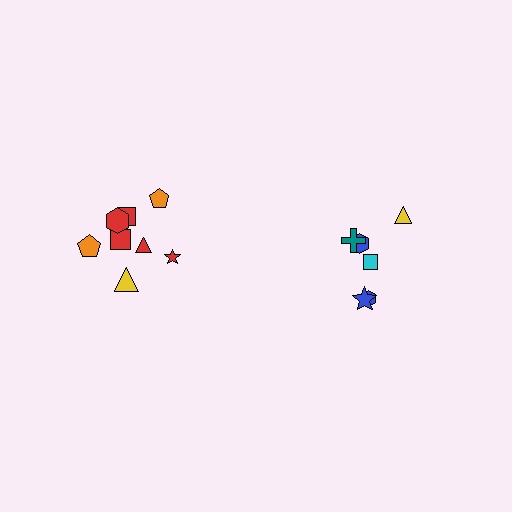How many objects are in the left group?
There are 8 objects.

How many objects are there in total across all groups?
There are 14 objects.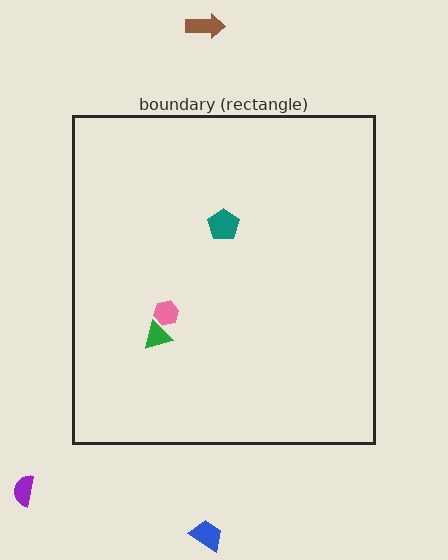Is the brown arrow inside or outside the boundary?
Outside.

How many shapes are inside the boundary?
3 inside, 3 outside.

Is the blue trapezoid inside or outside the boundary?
Outside.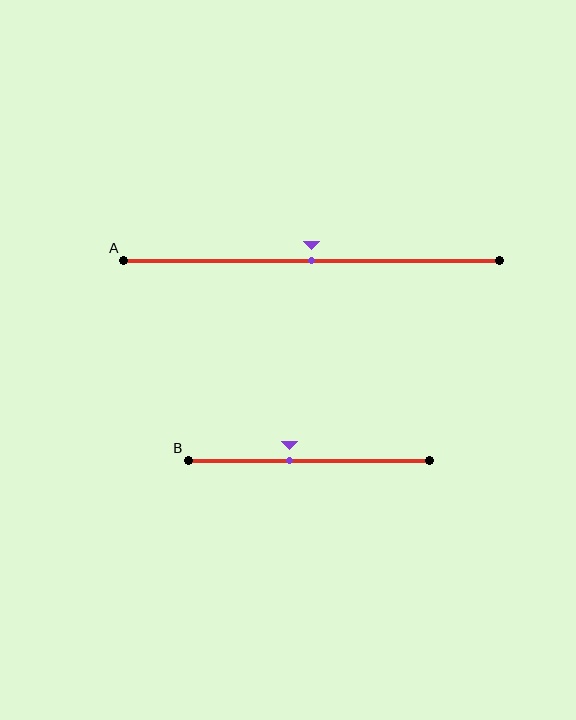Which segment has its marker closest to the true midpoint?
Segment A has its marker closest to the true midpoint.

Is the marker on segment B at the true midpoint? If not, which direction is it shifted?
No, the marker on segment B is shifted to the left by about 8% of the segment length.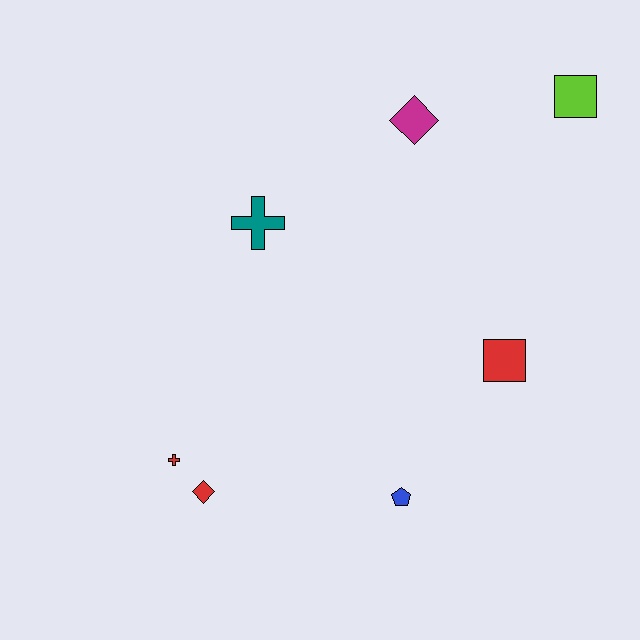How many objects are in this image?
There are 7 objects.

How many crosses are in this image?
There are 2 crosses.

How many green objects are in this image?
There are no green objects.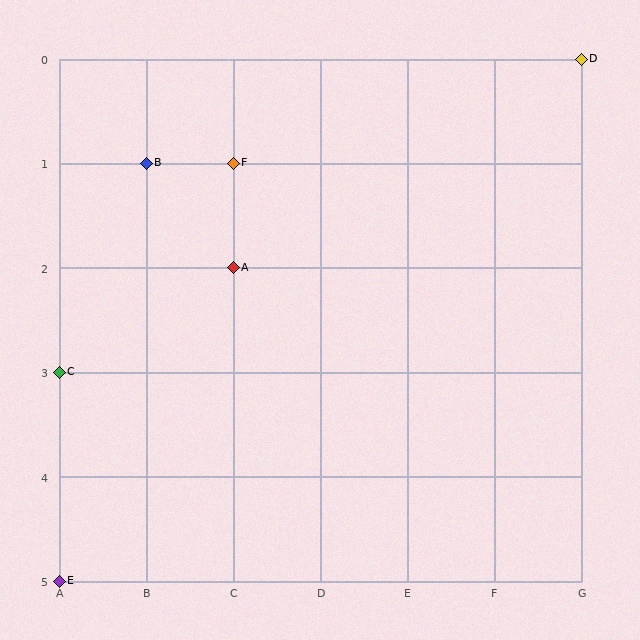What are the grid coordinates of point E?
Point E is at grid coordinates (A, 5).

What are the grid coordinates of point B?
Point B is at grid coordinates (B, 1).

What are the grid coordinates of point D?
Point D is at grid coordinates (G, 0).